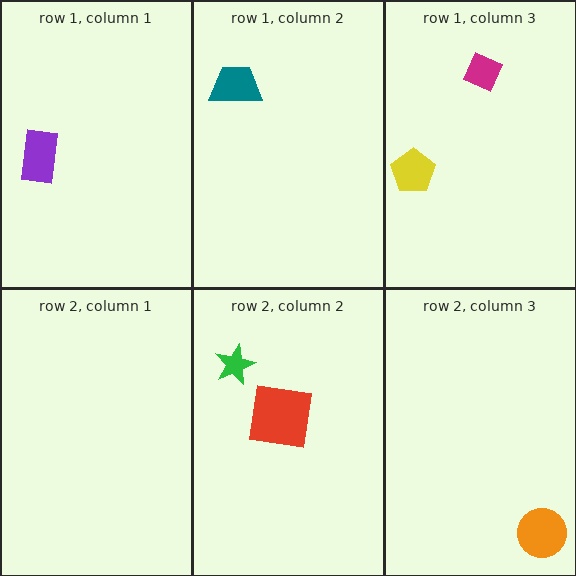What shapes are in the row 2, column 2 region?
The green star, the red square.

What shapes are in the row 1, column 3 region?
The yellow pentagon, the magenta diamond.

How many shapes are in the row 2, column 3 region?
1.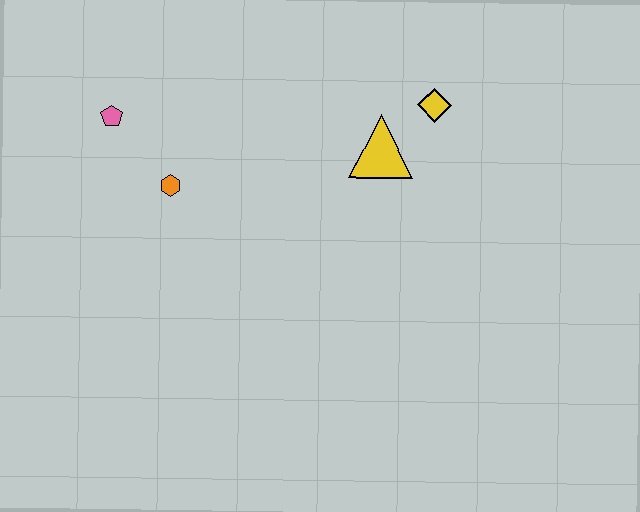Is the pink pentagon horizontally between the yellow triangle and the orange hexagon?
No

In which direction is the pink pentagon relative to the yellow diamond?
The pink pentagon is to the left of the yellow diamond.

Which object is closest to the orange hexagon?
The pink pentagon is closest to the orange hexagon.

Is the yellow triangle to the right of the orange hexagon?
Yes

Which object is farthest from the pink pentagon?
The yellow diamond is farthest from the pink pentagon.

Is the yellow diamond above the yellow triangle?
Yes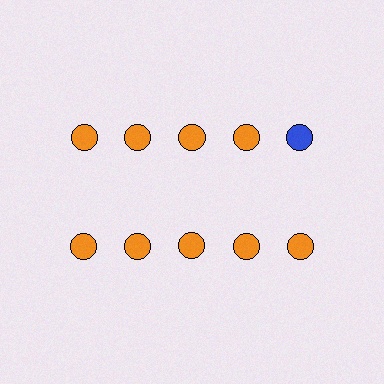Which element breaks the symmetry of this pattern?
The blue circle in the top row, rightmost column breaks the symmetry. All other shapes are orange circles.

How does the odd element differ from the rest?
It has a different color: blue instead of orange.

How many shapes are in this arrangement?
There are 10 shapes arranged in a grid pattern.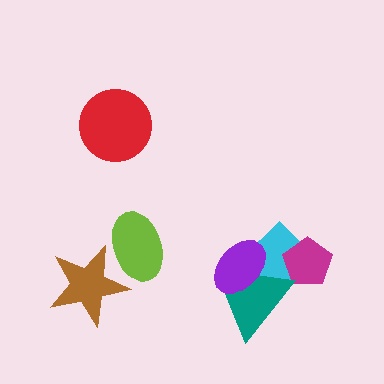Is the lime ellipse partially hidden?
Yes, it is partially covered by another shape.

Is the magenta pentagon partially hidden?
Yes, it is partially covered by another shape.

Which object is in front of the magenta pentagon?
The teal triangle is in front of the magenta pentagon.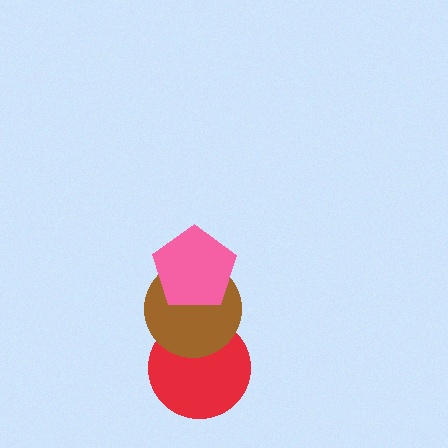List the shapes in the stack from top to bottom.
From top to bottom: the pink pentagon, the brown circle, the red circle.